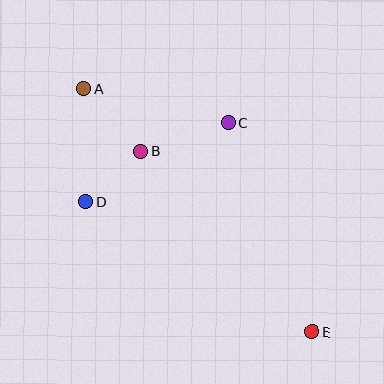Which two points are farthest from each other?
Points A and E are farthest from each other.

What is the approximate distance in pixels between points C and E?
The distance between C and E is approximately 226 pixels.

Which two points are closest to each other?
Points B and D are closest to each other.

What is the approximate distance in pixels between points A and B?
The distance between A and B is approximately 85 pixels.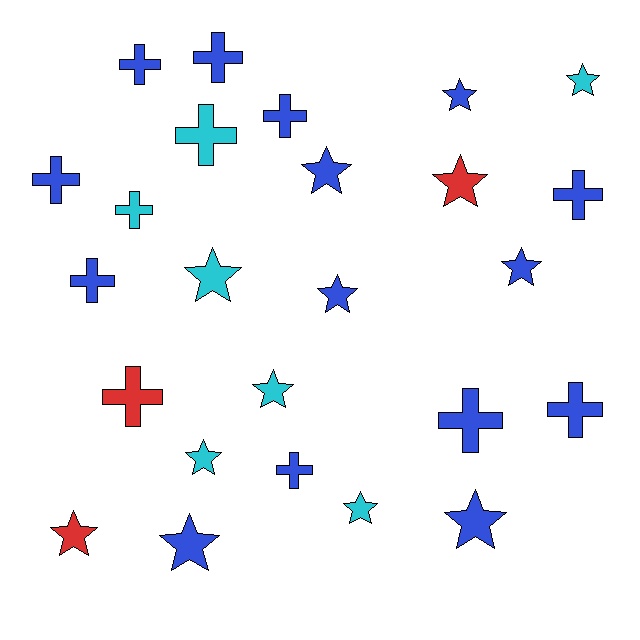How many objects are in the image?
There are 25 objects.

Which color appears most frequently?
Blue, with 15 objects.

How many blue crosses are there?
There are 9 blue crosses.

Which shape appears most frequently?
Star, with 13 objects.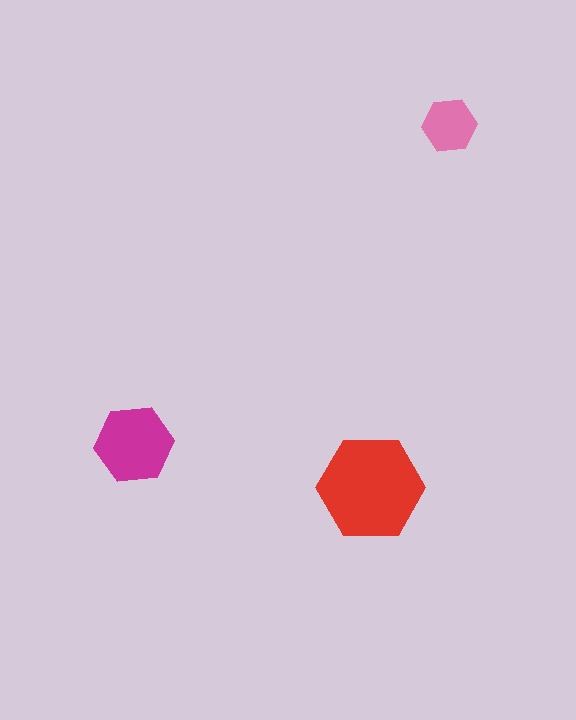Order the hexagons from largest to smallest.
the red one, the magenta one, the pink one.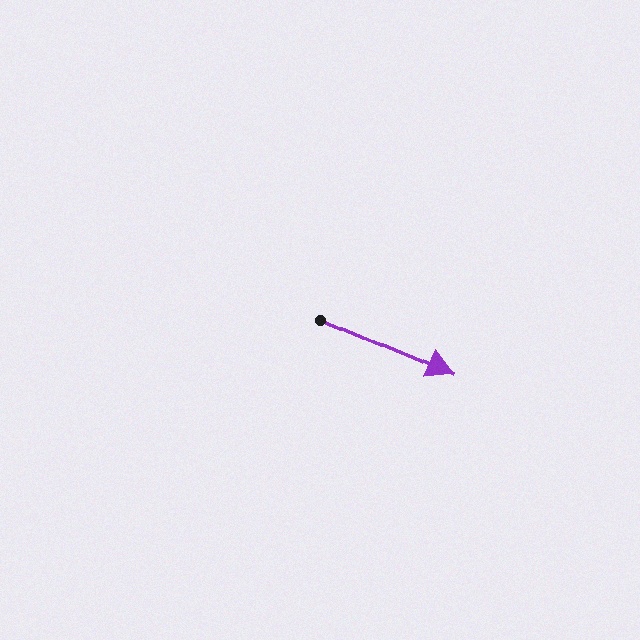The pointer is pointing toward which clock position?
Roughly 4 o'clock.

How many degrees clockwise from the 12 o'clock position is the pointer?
Approximately 113 degrees.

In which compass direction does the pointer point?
Southeast.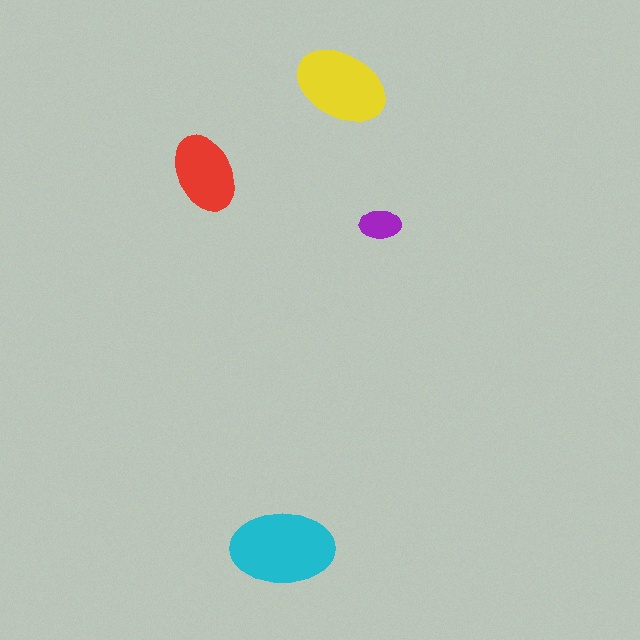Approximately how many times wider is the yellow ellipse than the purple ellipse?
About 2 times wider.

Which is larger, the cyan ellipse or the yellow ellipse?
The cyan one.